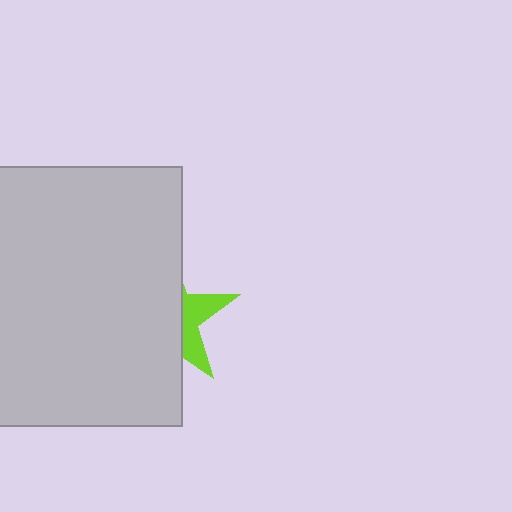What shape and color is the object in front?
The object in front is a light gray rectangle.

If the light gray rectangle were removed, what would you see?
You would see the complete lime star.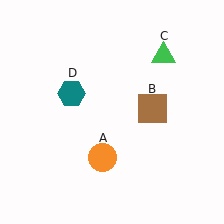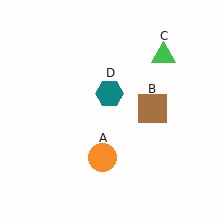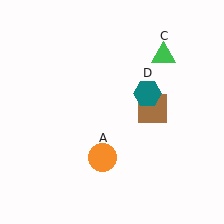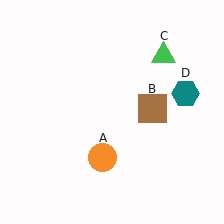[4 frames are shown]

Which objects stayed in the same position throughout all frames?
Orange circle (object A) and brown square (object B) and green triangle (object C) remained stationary.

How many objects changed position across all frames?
1 object changed position: teal hexagon (object D).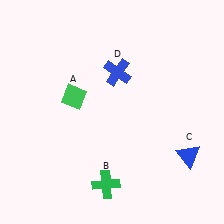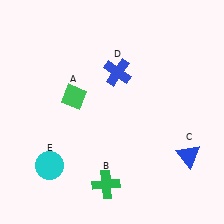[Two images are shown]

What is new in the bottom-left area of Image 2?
A cyan circle (E) was added in the bottom-left area of Image 2.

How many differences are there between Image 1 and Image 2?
There is 1 difference between the two images.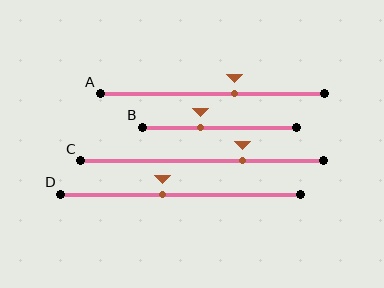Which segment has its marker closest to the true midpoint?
Segment D has its marker closest to the true midpoint.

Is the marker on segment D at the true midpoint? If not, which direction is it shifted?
No, the marker on segment D is shifted to the left by about 7% of the segment length.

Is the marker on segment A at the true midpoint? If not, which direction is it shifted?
No, the marker on segment A is shifted to the right by about 10% of the segment length.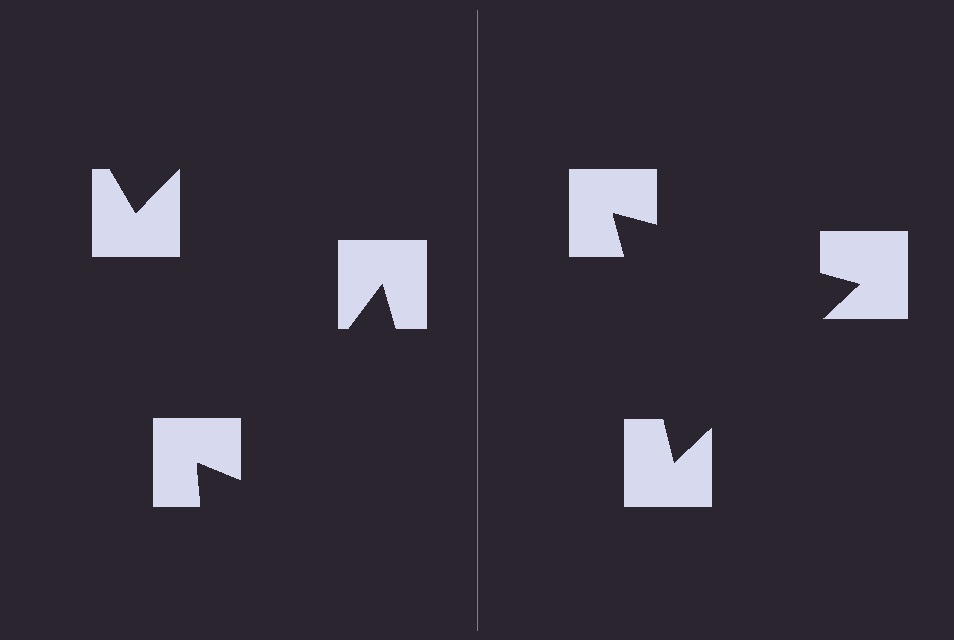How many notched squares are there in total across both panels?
6 — 3 on each side.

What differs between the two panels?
The notched squares are positioned identically on both sides; only the wedge orientations differ. On the right they align to a triangle; on the left they are misaligned.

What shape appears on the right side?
An illusory triangle.